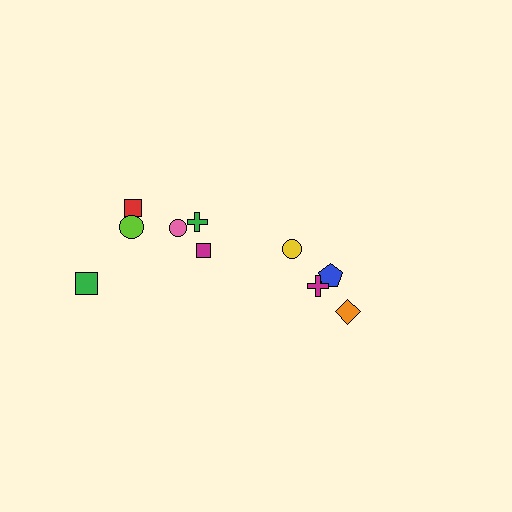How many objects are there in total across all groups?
There are 10 objects.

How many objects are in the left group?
There are 6 objects.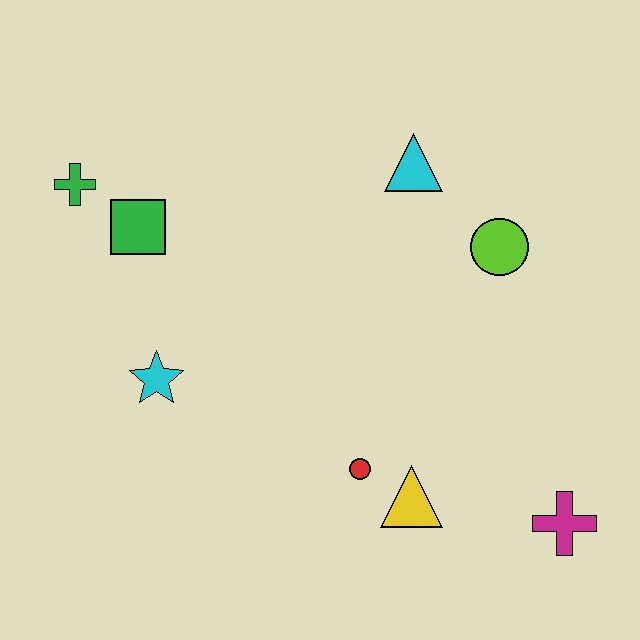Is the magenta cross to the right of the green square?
Yes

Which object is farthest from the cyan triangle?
The magenta cross is farthest from the cyan triangle.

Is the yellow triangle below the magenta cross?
No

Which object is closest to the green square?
The green cross is closest to the green square.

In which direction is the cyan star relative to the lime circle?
The cyan star is to the left of the lime circle.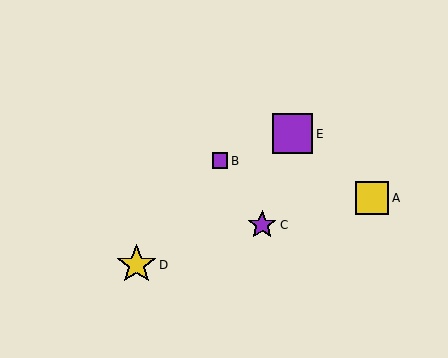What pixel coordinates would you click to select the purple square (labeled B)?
Click at (220, 161) to select the purple square B.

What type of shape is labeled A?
Shape A is a yellow square.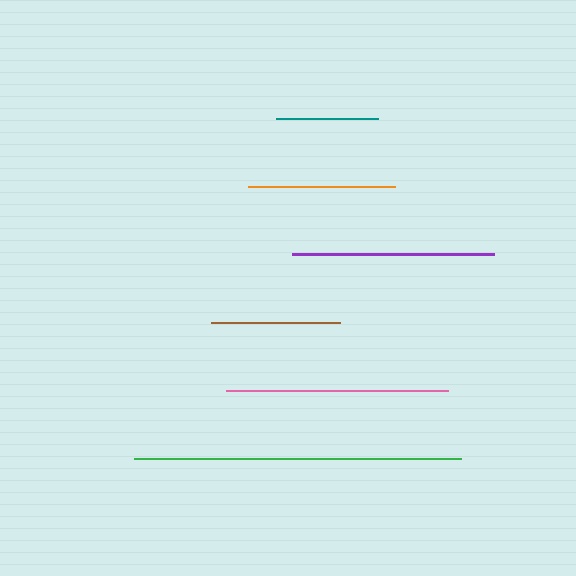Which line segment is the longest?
The green line is the longest at approximately 327 pixels.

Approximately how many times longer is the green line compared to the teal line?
The green line is approximately 3.2 times the length of the teal line.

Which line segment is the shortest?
The teal line is the shortest at approximately 102 pixels.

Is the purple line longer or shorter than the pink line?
The pink line is longer than the purple line.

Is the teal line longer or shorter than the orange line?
The orange line is longer than the teal line.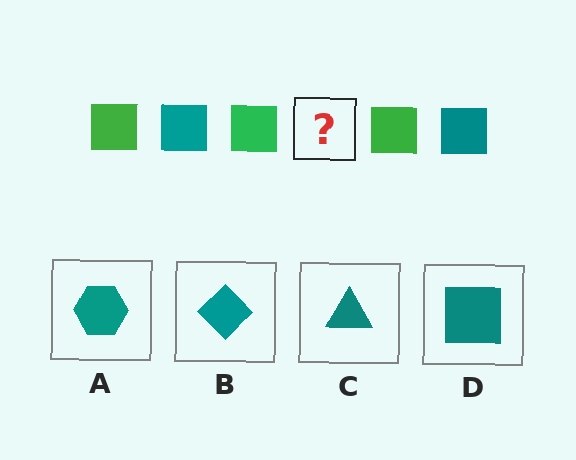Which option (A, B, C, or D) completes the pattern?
D.